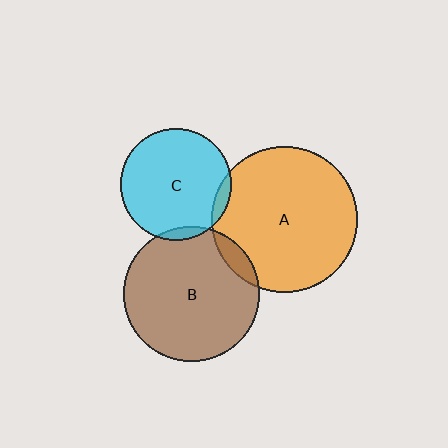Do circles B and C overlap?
Yes.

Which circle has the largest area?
Circle A (orange).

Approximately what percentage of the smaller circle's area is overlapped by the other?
Approximately 5%.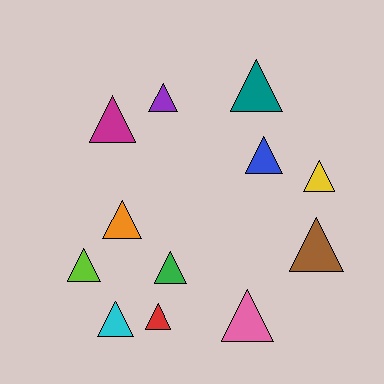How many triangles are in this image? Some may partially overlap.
There are 12 triangles.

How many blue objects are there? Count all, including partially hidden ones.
There is 1 blue object.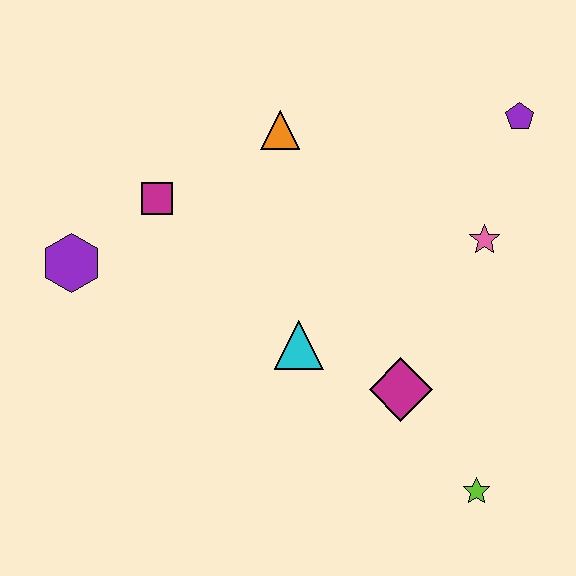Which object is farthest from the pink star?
The purple hexagon is farthest from the pink star.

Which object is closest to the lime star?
The magenta diamond is closest to the lime star.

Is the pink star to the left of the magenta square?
No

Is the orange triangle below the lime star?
No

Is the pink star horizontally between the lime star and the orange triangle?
No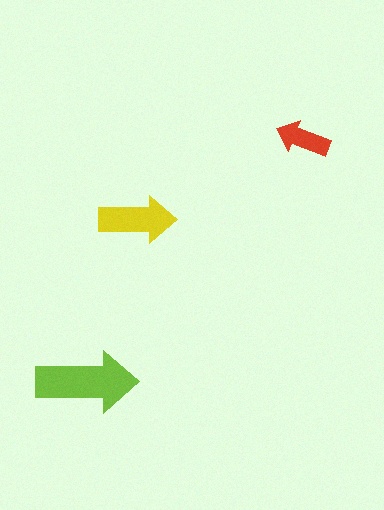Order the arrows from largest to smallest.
the lime one, the yellow one, the red one.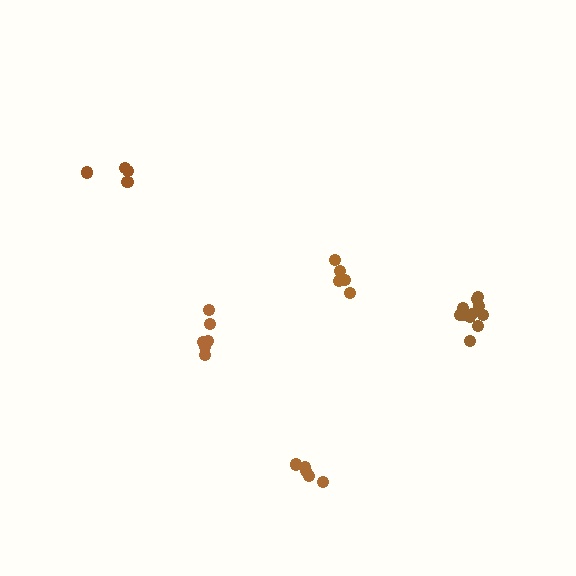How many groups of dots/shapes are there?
There are 5 groups.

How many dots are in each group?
Group 1: 11 dots, Group 2: 5 dots, Group 3: 5 dots, Group 4: 6 dots, Group 5: 5 dots (32 total).